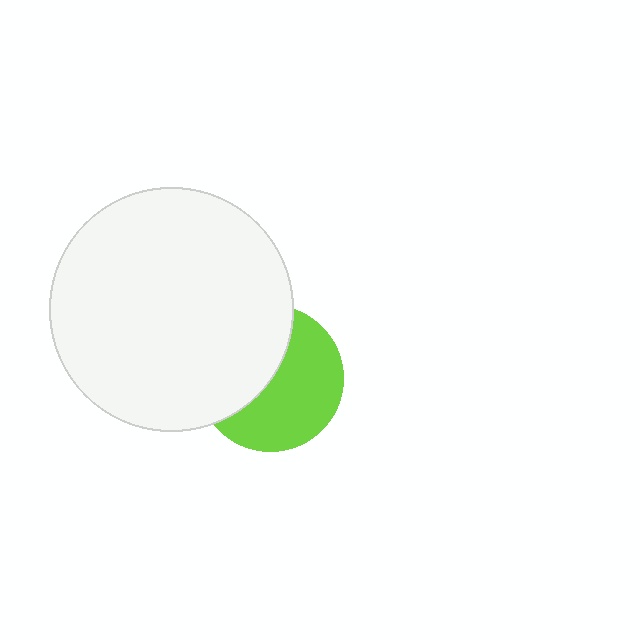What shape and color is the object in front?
The object in front is a white circle.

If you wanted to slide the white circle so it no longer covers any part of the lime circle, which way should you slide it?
Slide it left — that is the most direct way to separate the two shapes.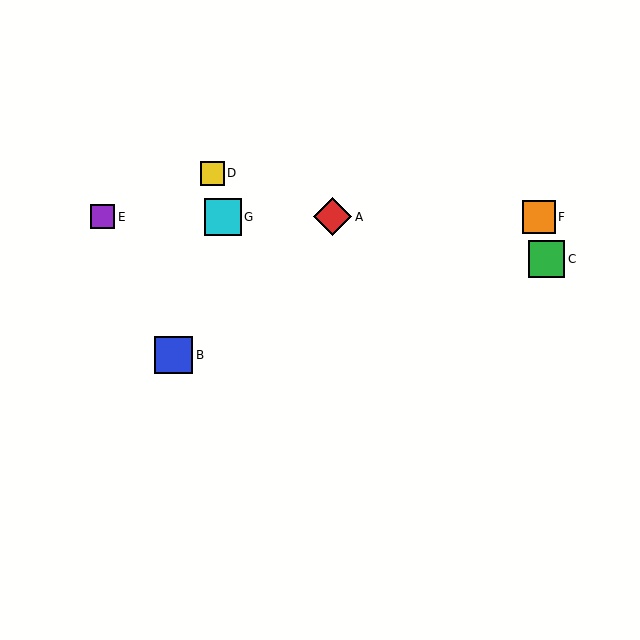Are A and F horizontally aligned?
Yes, both are at y≈217.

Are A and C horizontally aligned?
No, A is at y≈217 and C is at y≈259.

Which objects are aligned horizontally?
Objects A, E, F, G are aligned horizontally.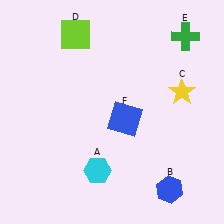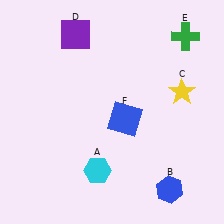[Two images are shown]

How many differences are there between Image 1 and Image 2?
There is 1 difference between the two images.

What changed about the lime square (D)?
In Image 1, D is lime. In Image 2, it changed to purple.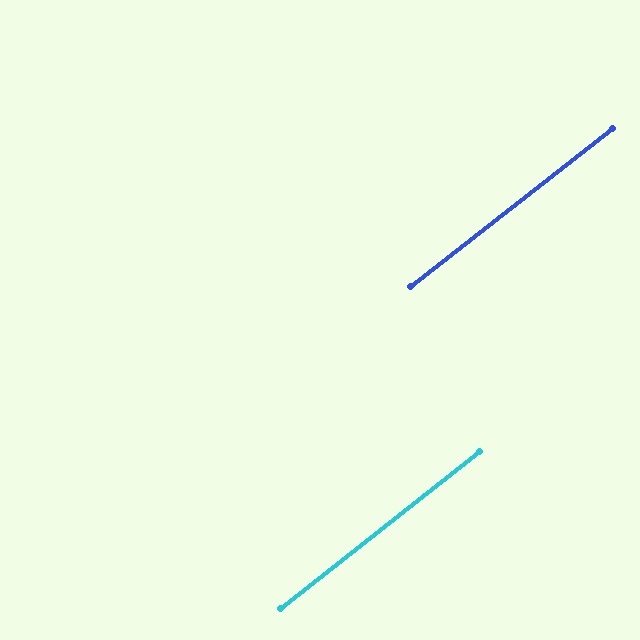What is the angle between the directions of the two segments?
Approximately 0 degrees.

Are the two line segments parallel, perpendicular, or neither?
Parallel — their directions differ by only 0.4°.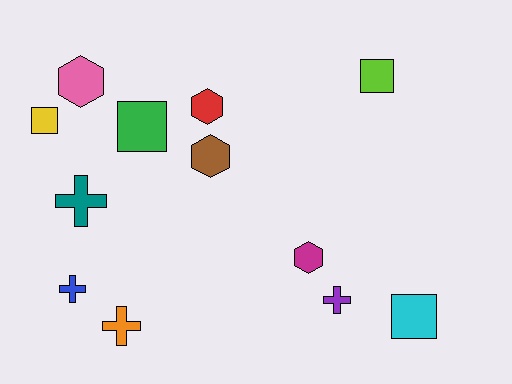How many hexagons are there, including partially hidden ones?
There are 4 hexagons.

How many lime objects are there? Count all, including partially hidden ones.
There is 1 lime object.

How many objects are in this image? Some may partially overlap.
There are 12 objects.